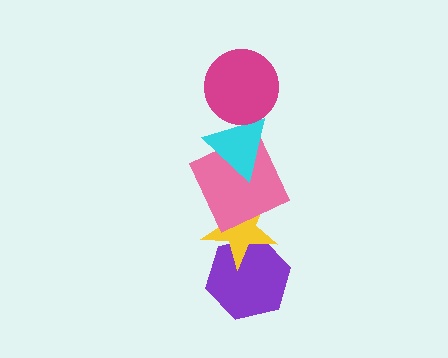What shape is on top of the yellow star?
The pink square is on top of the yellow star.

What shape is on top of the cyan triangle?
The magenta circle is on top of the cyan triangle.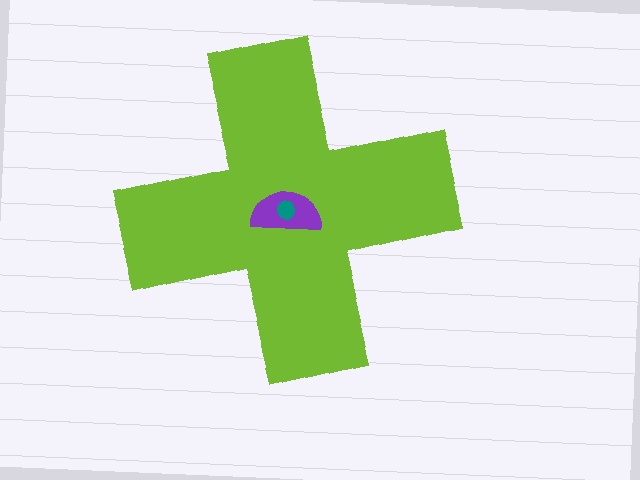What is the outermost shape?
The lime cross.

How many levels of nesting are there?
3.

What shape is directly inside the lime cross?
The purple semicircle.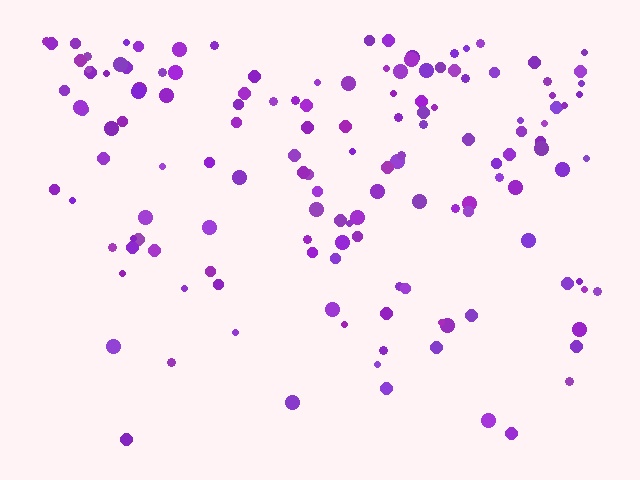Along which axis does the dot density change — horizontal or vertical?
Vertical.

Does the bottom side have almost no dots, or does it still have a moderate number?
Still a moderate number, just noticeably fewer than the top.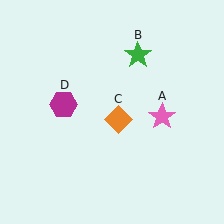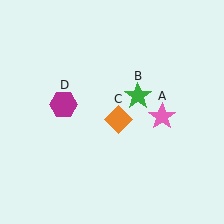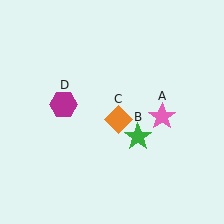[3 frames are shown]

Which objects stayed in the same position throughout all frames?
Pink star (object A) and orange diamond (object C) and magenta hexagon (object D) remained stationary.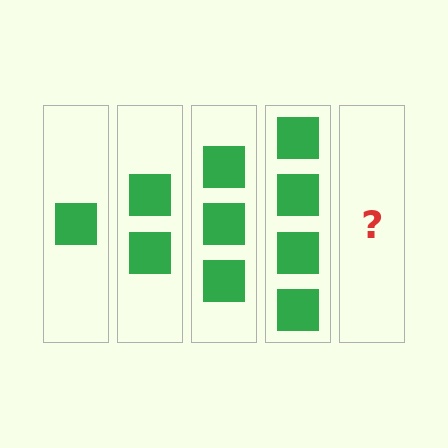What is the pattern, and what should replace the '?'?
The pattern is that each step adds one more square. The '?' should be 5 squares.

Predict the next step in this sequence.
The next step is 5 squares.